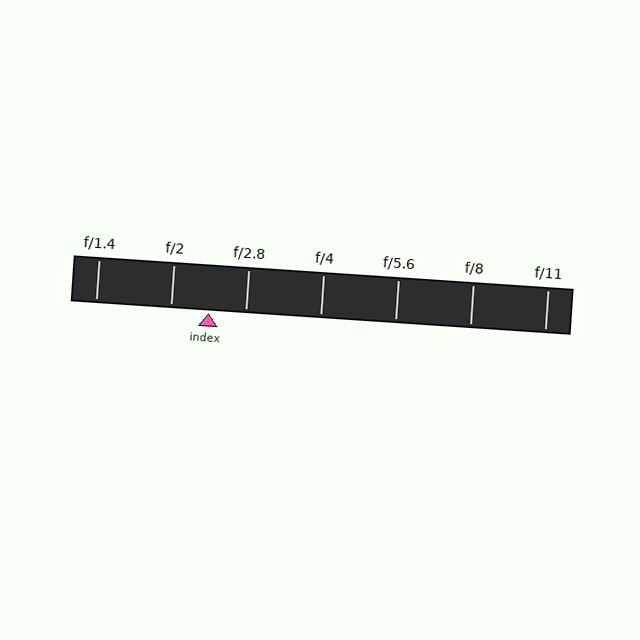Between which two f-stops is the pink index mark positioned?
The index mark is between f/2 and f/2.8.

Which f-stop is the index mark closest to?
The index mark is closest to f/2.8.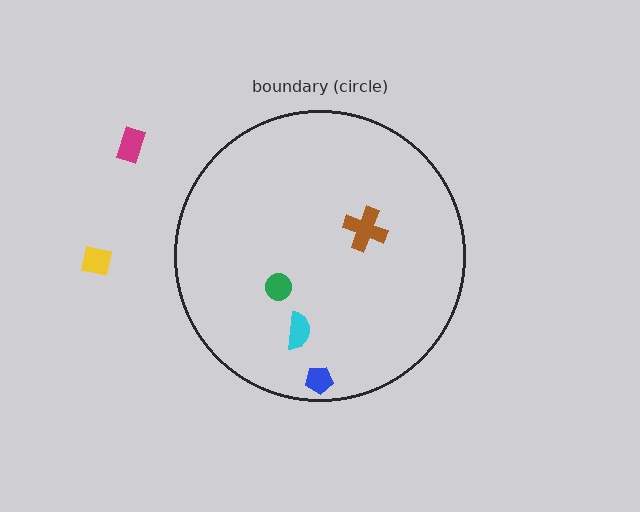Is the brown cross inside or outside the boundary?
Inside.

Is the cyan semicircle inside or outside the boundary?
Inside.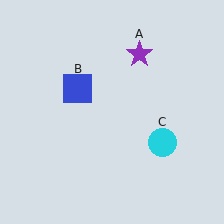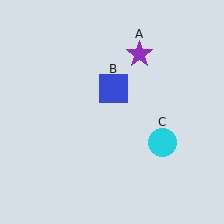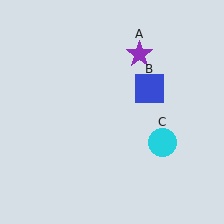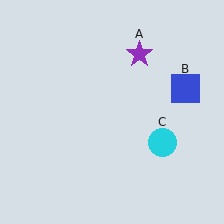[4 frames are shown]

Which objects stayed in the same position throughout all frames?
Purple star (object A) and cyan circle (object C) remained stationary.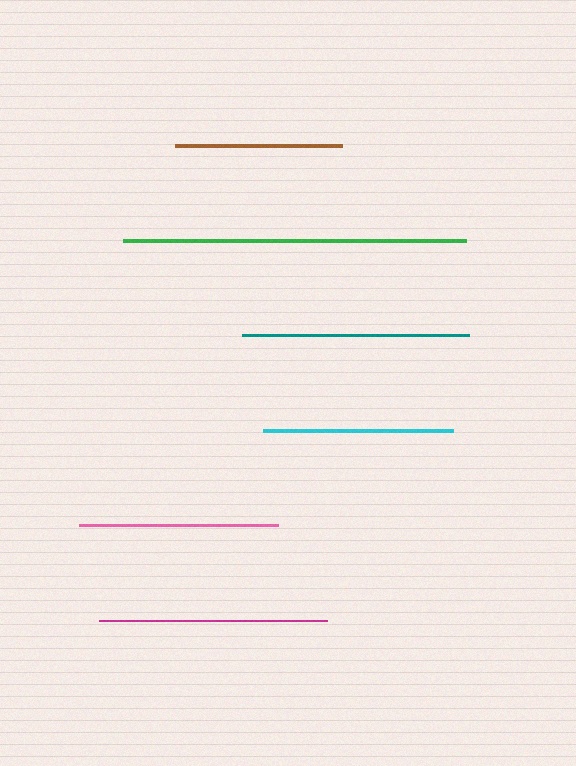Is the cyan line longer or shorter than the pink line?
The pink line is longer than the cyan line.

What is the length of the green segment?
The green segment is approximately 343 pixels long.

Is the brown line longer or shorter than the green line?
The green line is longer than the brown line.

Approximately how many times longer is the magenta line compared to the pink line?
The magenta line is approximately 1.1 times the length of the pink line.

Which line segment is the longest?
The green line is the longest at approximately 343 pixels.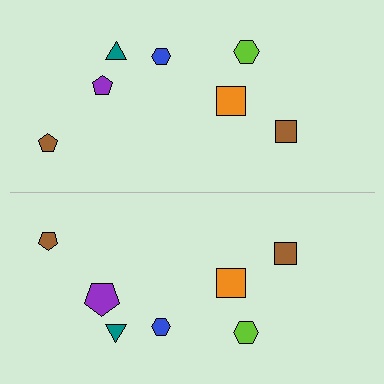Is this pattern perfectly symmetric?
No, the pattern is not perfectly symmetric. The purple pentagon on the bottom side has a different size than its mirror counterpart.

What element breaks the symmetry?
The purple pentagon on the bottom side has a different size than its mirror counterpart.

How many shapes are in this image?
There are 14 shapes in this image.